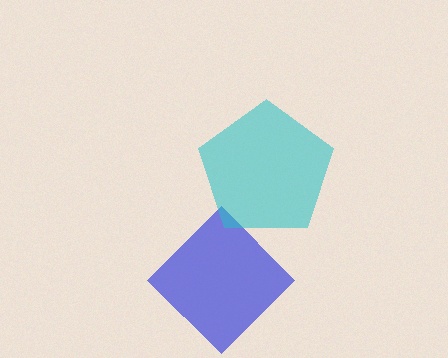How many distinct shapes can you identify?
There are 2 distinct shapes: a blue diamond, a cyan pentagon.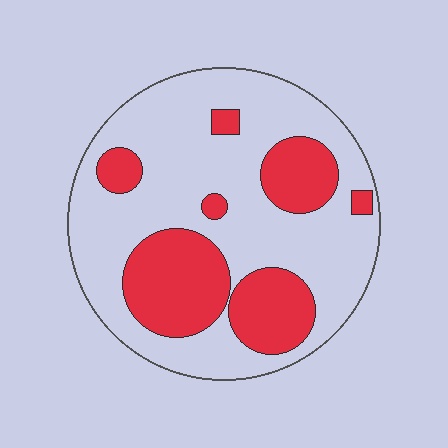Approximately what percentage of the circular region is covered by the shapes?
Approximately 30%.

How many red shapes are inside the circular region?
7.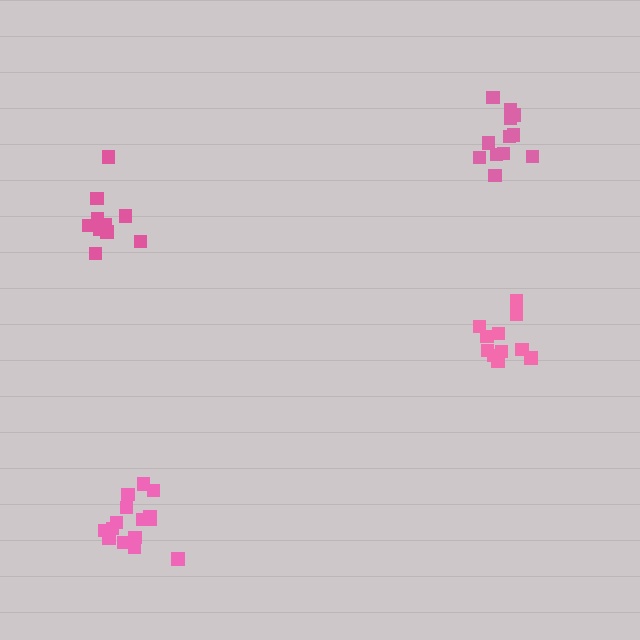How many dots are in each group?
Group 1: 12 dots, Group 2: 15 dots, Group 3: 10 dots, Group 4: 11 dots (48 total).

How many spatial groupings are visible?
There are 4 spatial groupings.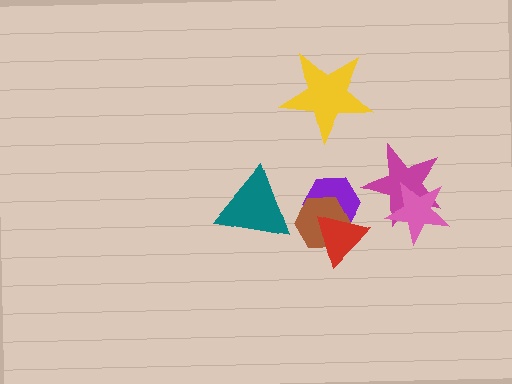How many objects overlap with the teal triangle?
0 objects overlap with the teal triangle.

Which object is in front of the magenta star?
The pink star is in front of the magenta star.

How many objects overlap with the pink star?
1 object overlaps with the pink star.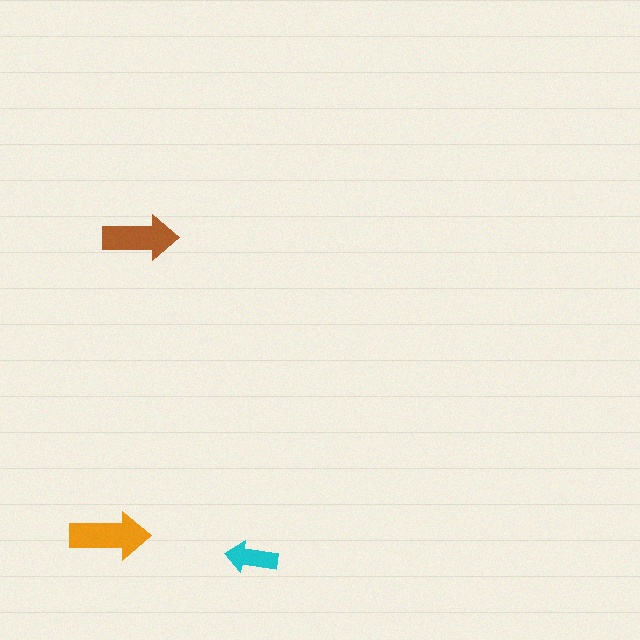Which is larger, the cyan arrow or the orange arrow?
The orange one.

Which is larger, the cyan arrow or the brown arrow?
The brown one.